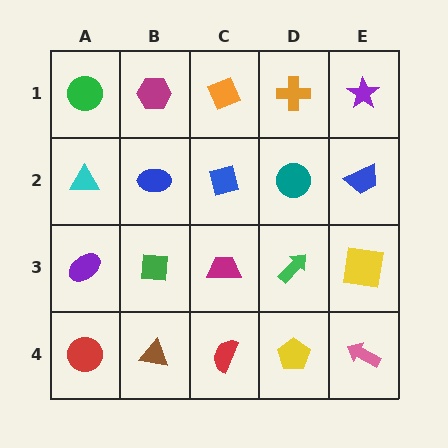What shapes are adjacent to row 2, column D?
An orange cross (row 1, column D), a green arrow (row 3, column D), a blue square (row 2, column C), a blue trapezoid (row 2, column E).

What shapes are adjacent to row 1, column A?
A cyan triangle (row 2, column A), a magenta hexagon (row 1, column B).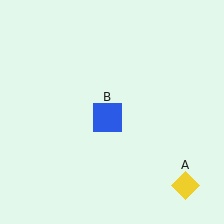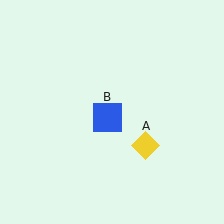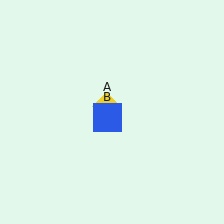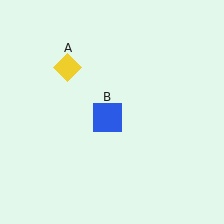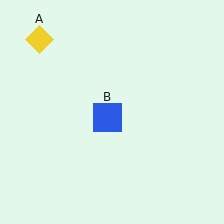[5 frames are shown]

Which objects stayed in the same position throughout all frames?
Blue square (object B) remained stationary.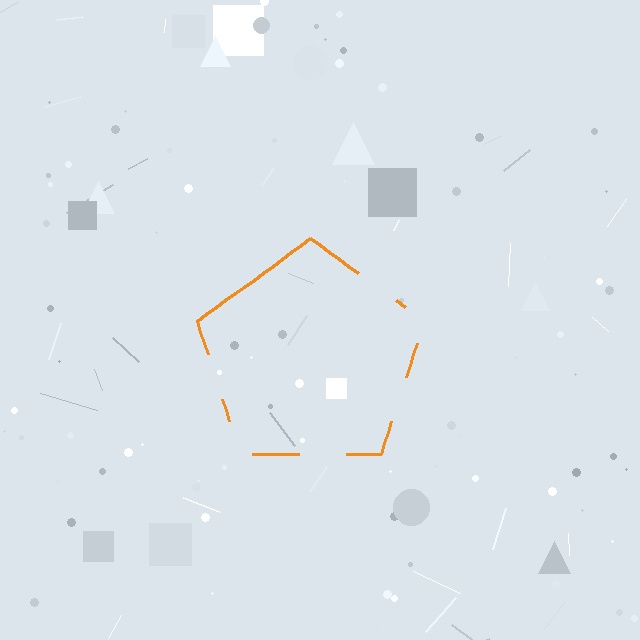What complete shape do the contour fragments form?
The contour fragments form a pentagon.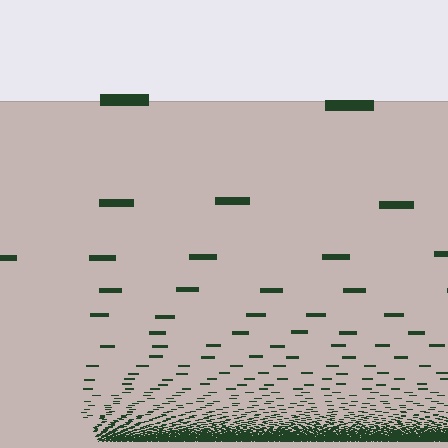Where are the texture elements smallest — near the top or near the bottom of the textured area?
Near the bottom.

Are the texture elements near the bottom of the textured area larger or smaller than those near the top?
Smaller. The gradient is inverted — elements near the bottom are smaller and denser.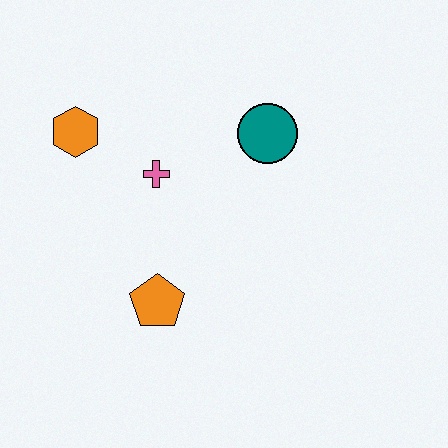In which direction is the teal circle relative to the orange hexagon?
The teal circle is to the right of the orange hexagon.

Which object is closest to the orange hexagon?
The pink cross is closest to the orange hexagon.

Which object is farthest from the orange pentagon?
The teal circle is farthest from the orange pentagon.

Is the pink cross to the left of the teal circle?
Yes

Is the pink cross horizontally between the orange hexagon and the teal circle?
Yes